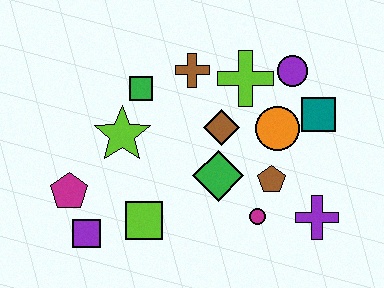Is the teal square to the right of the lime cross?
Yes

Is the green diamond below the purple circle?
Yes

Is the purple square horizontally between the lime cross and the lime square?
No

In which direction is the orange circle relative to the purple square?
The orange circle is to the right of the purple square.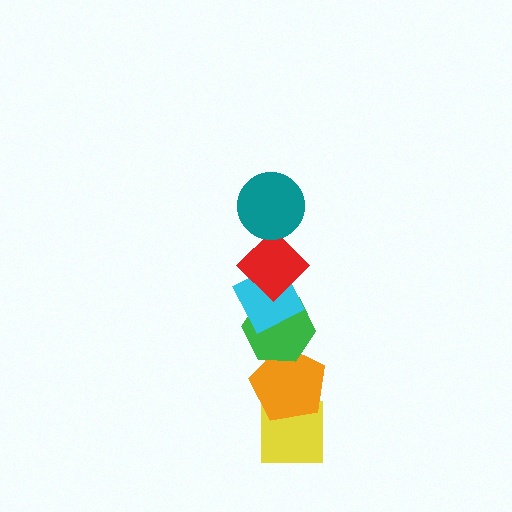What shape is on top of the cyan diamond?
The red diamond is on top of the cyan diamond.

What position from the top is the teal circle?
The teal circle is 1st from the top.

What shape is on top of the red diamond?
The teal circle is on top of the red diamond.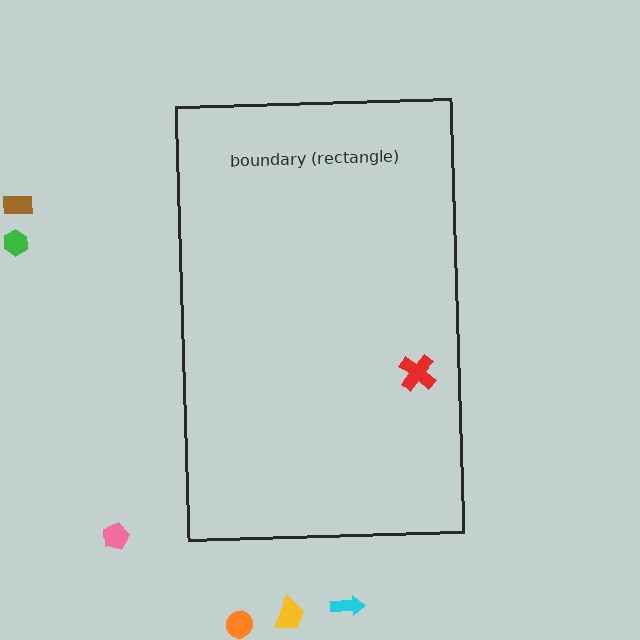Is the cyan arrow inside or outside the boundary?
Outside.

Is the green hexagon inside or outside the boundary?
Outside.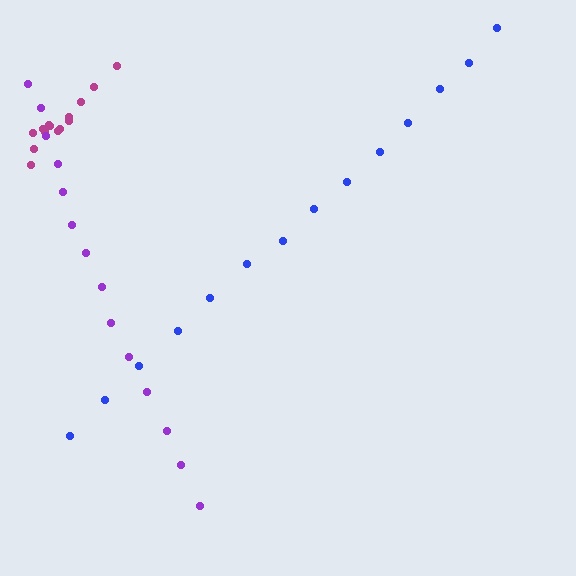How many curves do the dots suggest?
There are 3 distinct paths.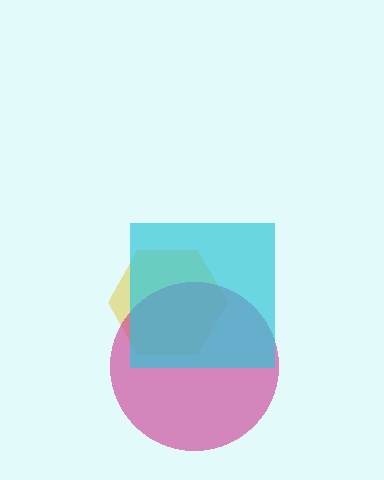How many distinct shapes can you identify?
There are 3 distinct shapes: a yellow hexagon, a magenta circle, a cyan square.